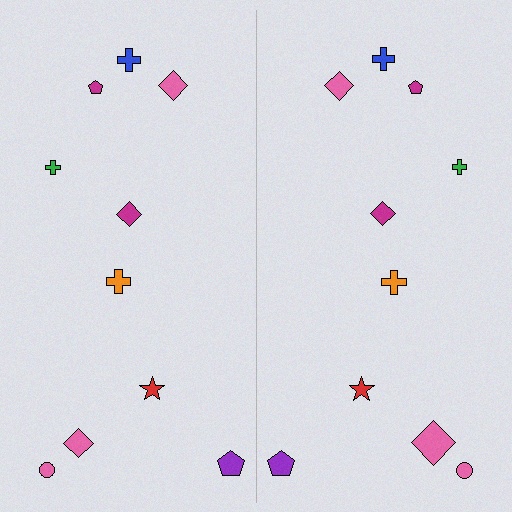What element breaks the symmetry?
The pink diamond on the right side has a different size than its mirror counterpart.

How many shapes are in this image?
There are 20 shapes in this image.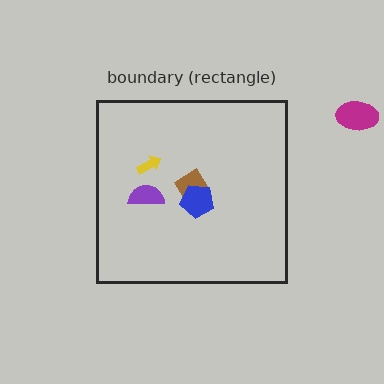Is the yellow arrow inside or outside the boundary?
Inside.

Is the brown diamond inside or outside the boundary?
Inside.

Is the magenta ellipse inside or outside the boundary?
Outside.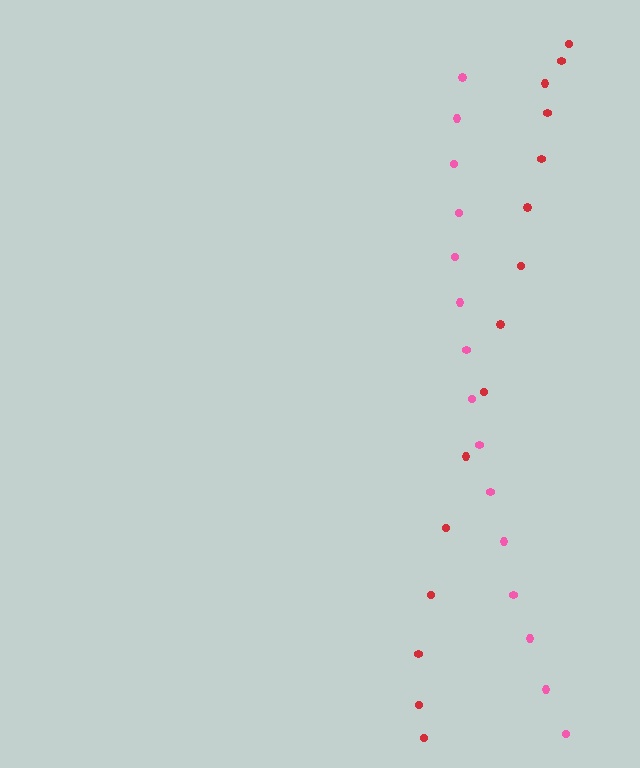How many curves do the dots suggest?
There are 2 distinct paths.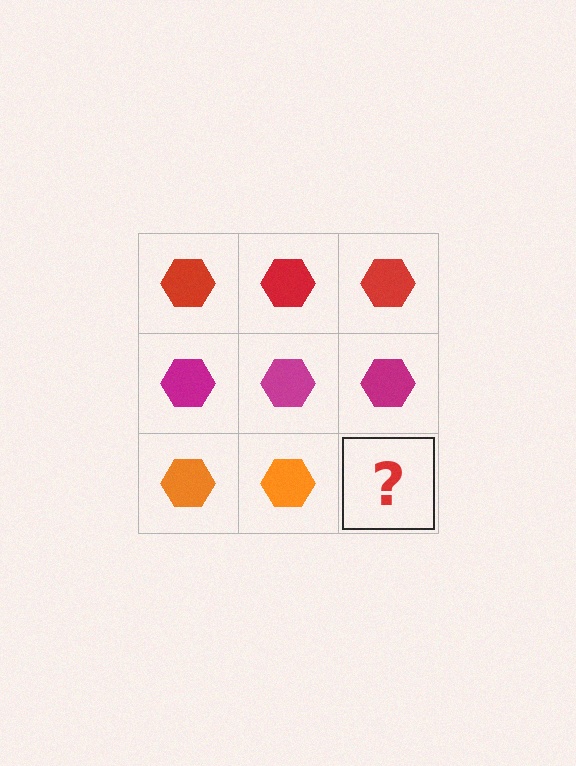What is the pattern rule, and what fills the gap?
The rule is that each row has a consistent color. The gap should be filled with an orange hexagon.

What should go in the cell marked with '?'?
The missing cell should contain an orange hexagon.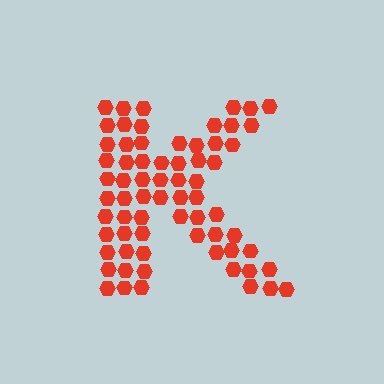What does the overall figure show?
The overall figure shows the letter K.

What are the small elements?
The small elements are hexagons.